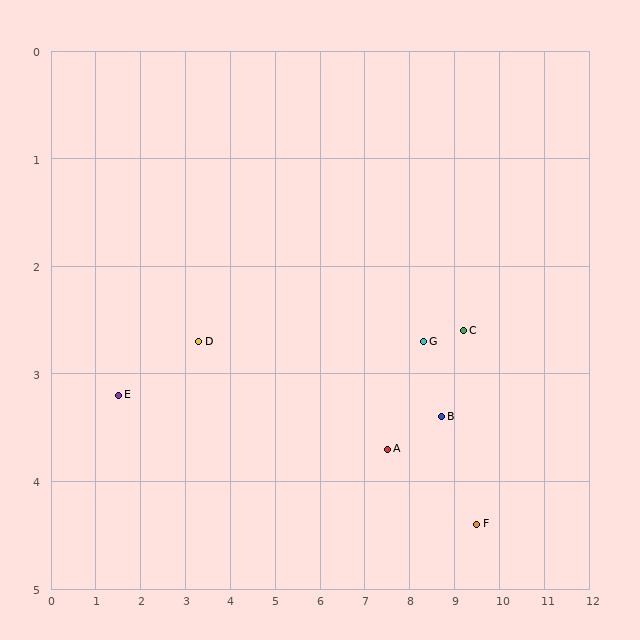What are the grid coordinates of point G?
Point G is at approximately (8.3, 2.7).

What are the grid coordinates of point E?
Point E is at approximately (1.5, 3.2).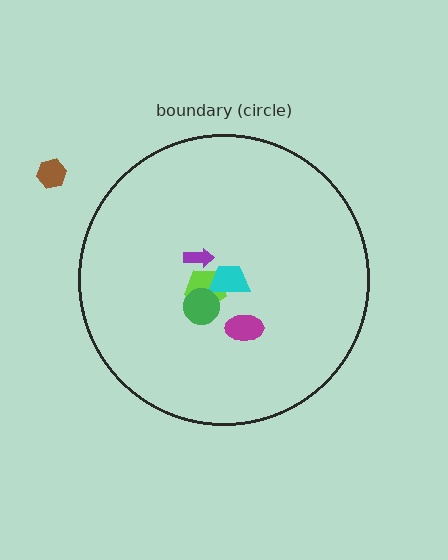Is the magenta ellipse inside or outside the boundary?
Inside.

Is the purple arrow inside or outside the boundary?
Inside.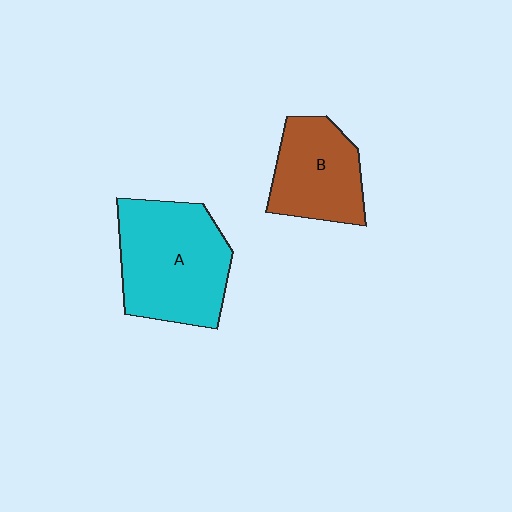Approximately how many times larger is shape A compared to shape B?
Approximately 1.5 times.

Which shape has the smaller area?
Shape B (brown).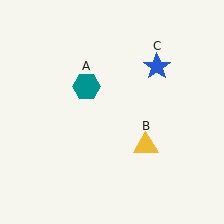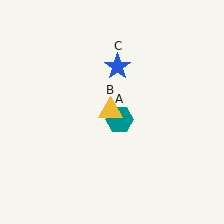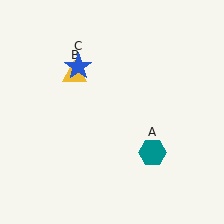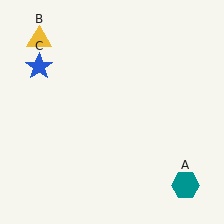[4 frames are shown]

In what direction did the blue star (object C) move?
The blue star (object C) moved left.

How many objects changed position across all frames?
3 objects changed position: teal hexagon (object A), yellow triangle (object B), blue star (object C).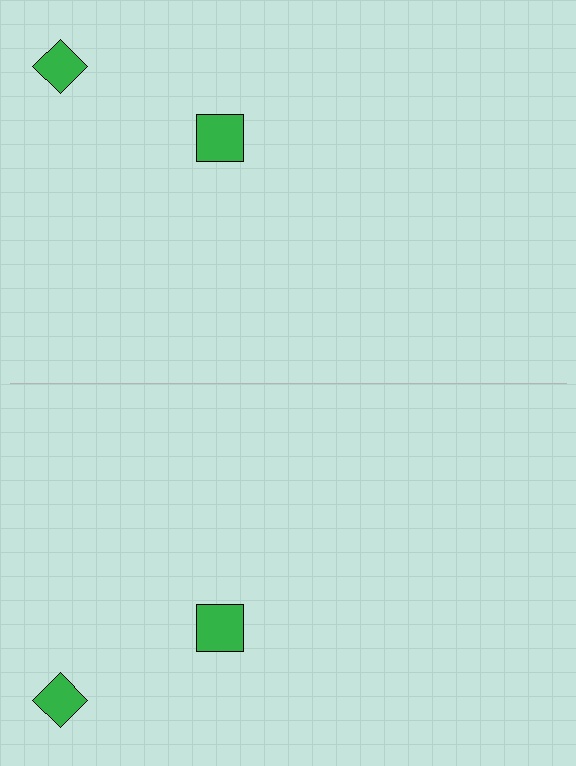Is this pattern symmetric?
Yes, this pattern has bilateral (reflection) symmetry.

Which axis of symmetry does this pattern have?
The pattern has a horizontal axis of symmetry running through the center of the image.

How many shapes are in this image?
There are 4 shapes in this image.